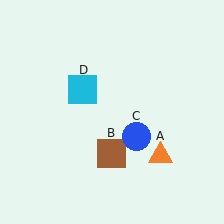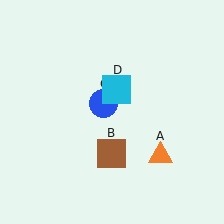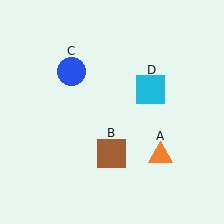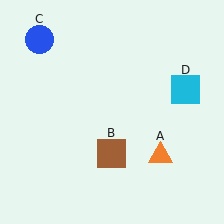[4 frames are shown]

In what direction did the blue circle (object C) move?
The blue circle (object C) moved up and to the left.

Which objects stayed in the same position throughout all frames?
Orange triangle (object A) and brown square (object B) remained stationary.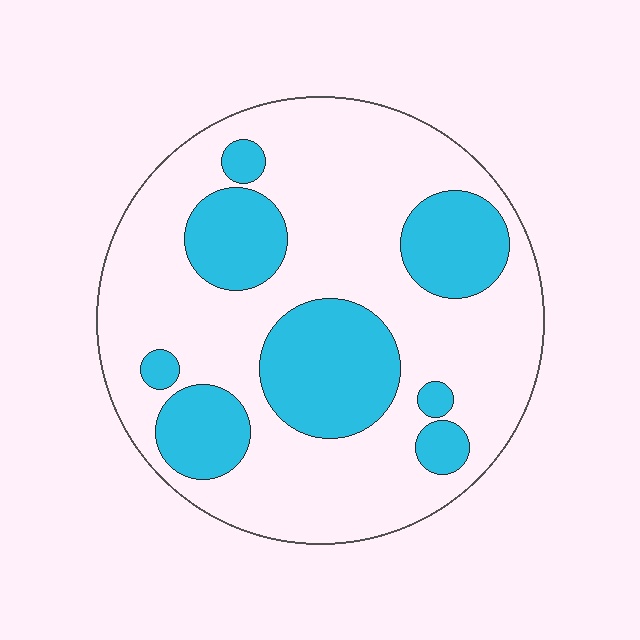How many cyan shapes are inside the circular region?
8.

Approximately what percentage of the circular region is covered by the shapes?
Approximately 30%.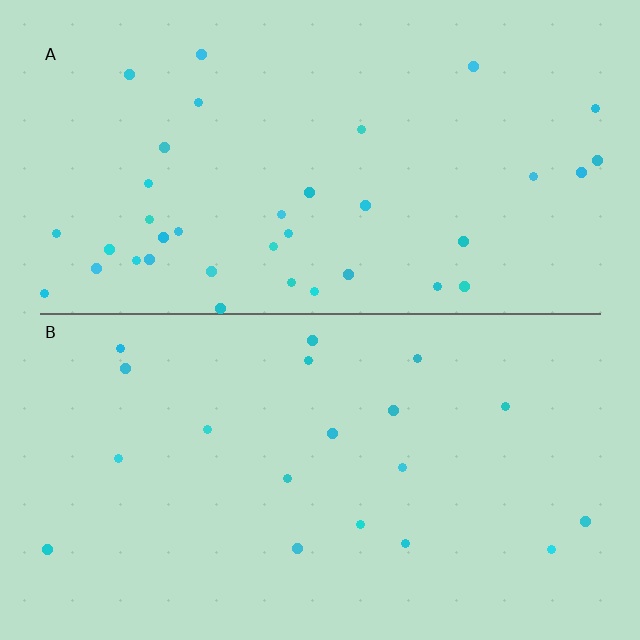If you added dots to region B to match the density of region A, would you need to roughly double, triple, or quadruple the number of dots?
Approximately double.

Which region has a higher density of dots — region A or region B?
A (the top).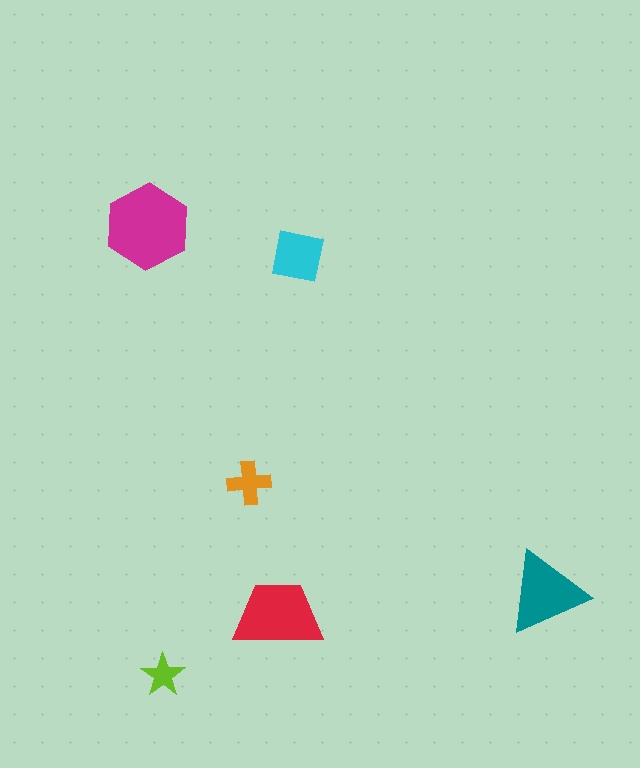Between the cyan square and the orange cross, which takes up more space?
The cyan square.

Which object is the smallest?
The lime star.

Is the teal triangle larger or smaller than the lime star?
Larger.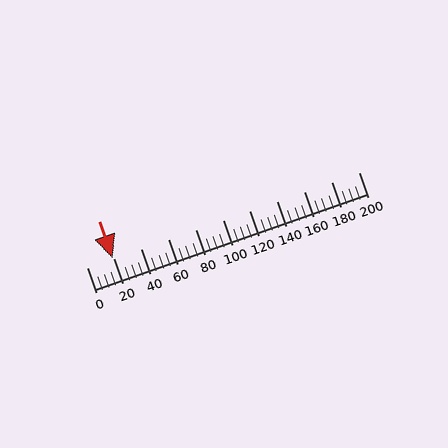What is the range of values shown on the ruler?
The ruler shows values from 0 to 200.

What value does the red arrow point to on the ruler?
The red arrow points to approximately 19.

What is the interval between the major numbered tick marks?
The major tick marks are spaced 20 units apart.